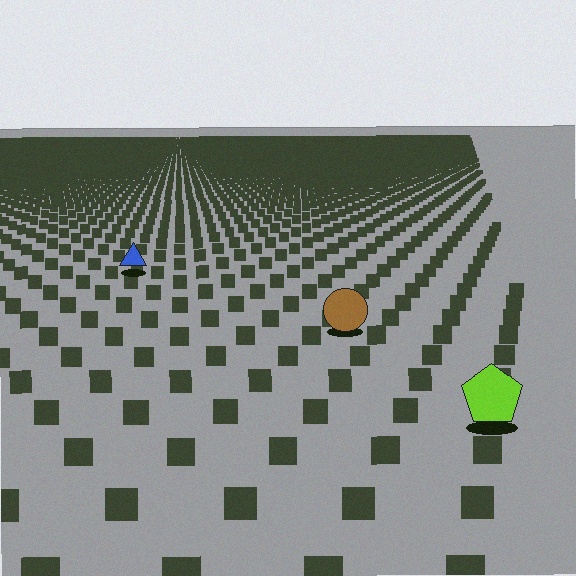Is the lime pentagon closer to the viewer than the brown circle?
Yes. The lime pentagon is closer — you can tell from the texture gradient: the ground texture is coarser near it.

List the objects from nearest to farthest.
From nearest to farthest: the lime pentagon, the brown circle, the blue triangle.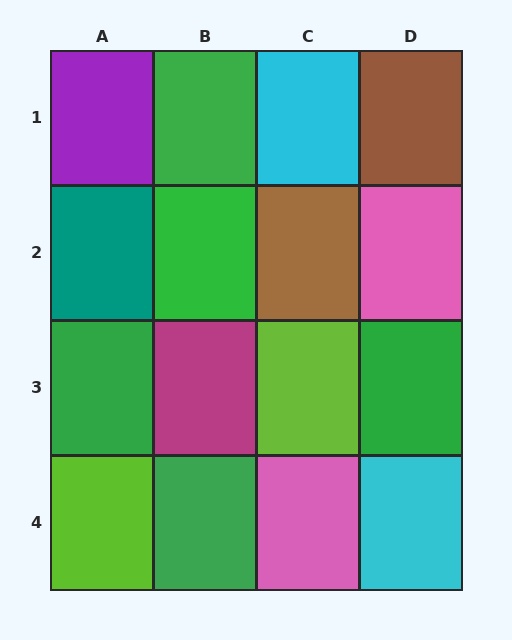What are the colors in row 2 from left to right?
Teal, green, brown, pink.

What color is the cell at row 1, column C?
Cyan.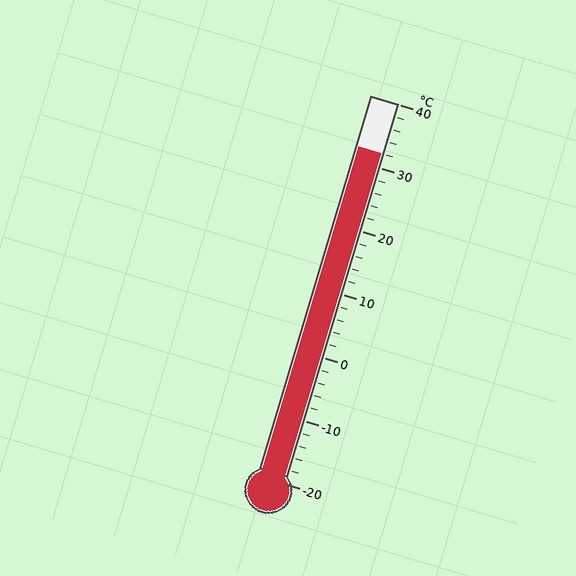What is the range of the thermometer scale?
The thermometer scale ranges from -20°C to 40°C.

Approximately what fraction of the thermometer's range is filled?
The thermometer is filled to approximately 85% of its range.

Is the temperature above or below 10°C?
The temperature is above 10°C.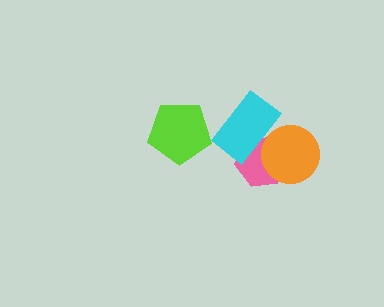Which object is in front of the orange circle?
The cyan rectangle is in front of the orange circle.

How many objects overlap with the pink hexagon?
2 objects overlap with the pink hexagon.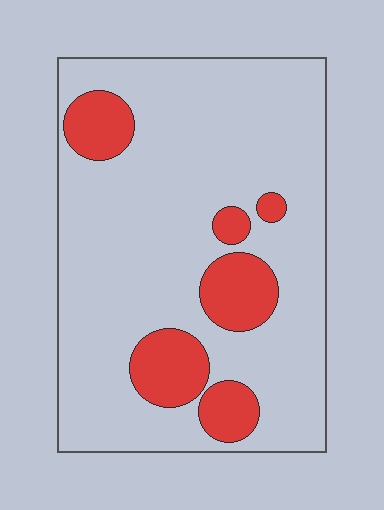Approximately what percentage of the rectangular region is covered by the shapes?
Approximately 20%.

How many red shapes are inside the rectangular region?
6.